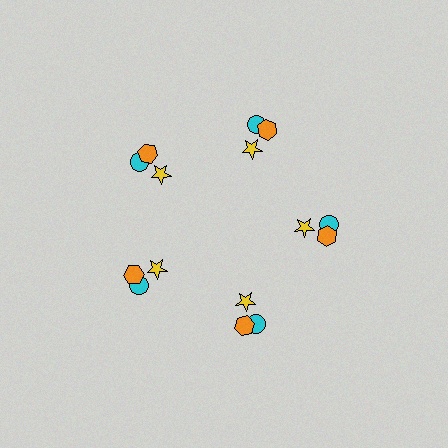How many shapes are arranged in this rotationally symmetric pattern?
There are 15 shapes, arranged in 5 groups of 3.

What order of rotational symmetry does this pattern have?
This pattern has 5-fold rotational symmetry.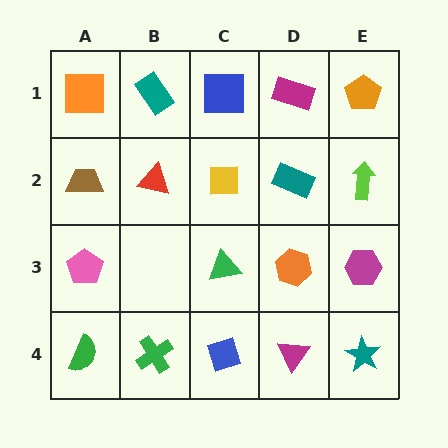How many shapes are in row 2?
5 shapes.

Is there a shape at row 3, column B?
No, that cell is empty.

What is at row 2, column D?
A teal rectangle.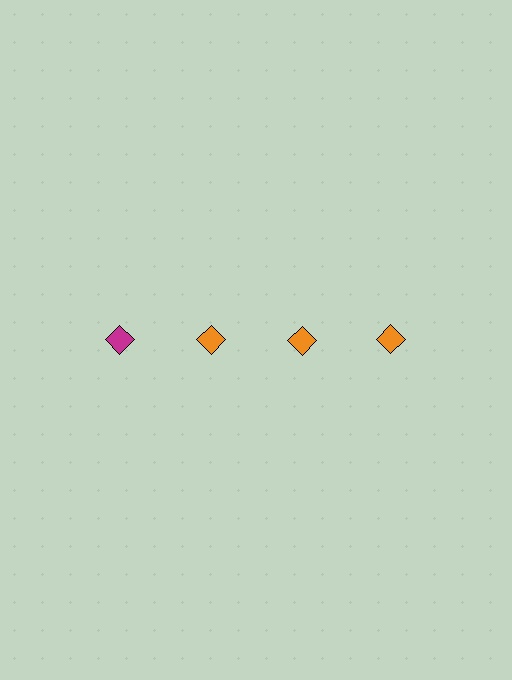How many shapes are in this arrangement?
There are 4 shapes arranged in a grid pattern.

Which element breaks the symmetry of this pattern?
The magenta diamond in the top row, leftmost column breaks the symmetry. All other shapes are orange diamonds.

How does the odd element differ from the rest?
It has a different color: magenta instead of orange.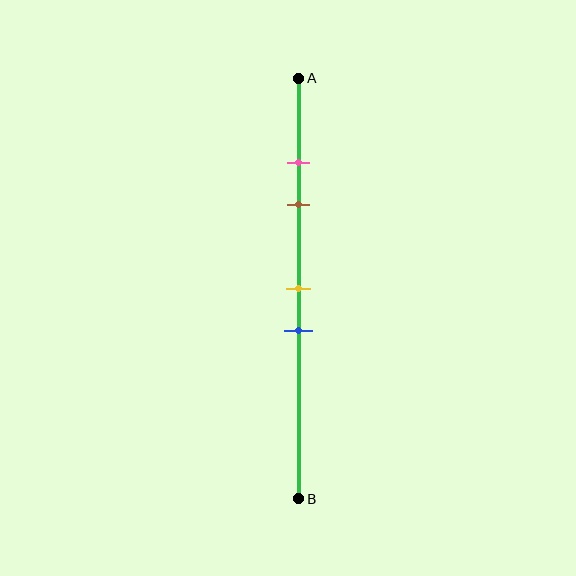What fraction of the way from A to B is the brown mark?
The brown mark is approximately 30% (0.3) of the way from A to B.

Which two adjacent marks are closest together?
The pink and brown marks are the closest adjacent pair.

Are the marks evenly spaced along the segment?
No, the marks are not evenly spaced.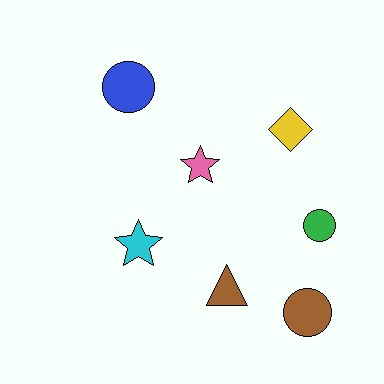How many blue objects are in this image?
There is 1 blue object.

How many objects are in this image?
There are 7 objects.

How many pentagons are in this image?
There are no pentagons.